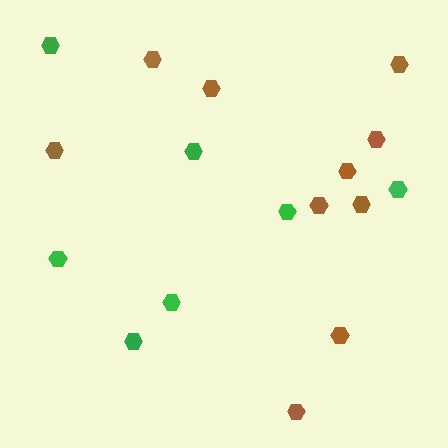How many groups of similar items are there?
There are 2 groups: one group of brown hexagons (10) and one group of green hexagons (7).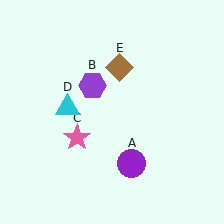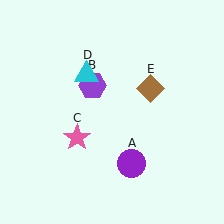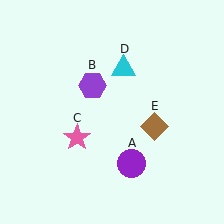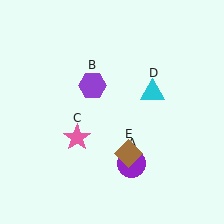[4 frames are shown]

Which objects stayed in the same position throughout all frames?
Purple circle (object A) and purple hexagon (object B) and pink star (object C) remained stationary.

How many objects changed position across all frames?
2 objects changed position: cyan triangle (object D), brown diamond (object E).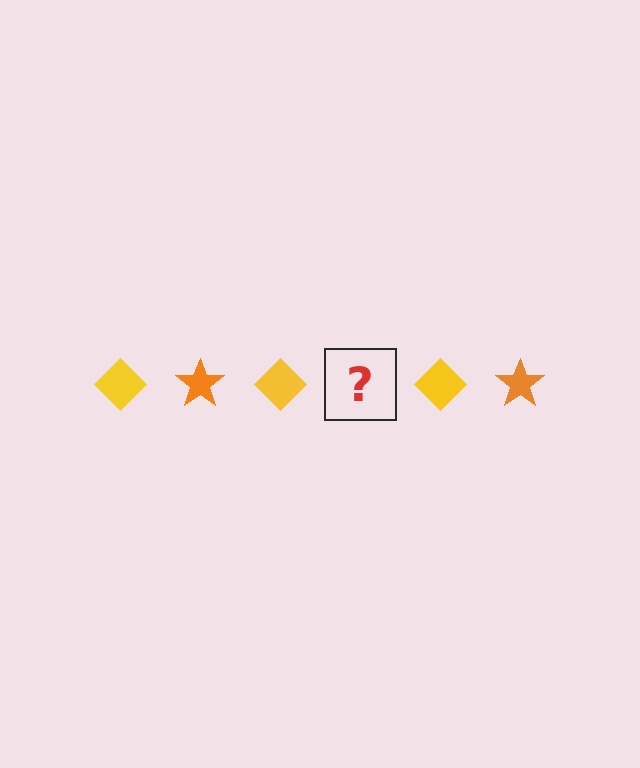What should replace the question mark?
The question mark should be replaced with an orange star.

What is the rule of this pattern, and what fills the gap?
The rule is that the pattern alternates between yellow diamond and orange star. The gap should be filled with an orange star.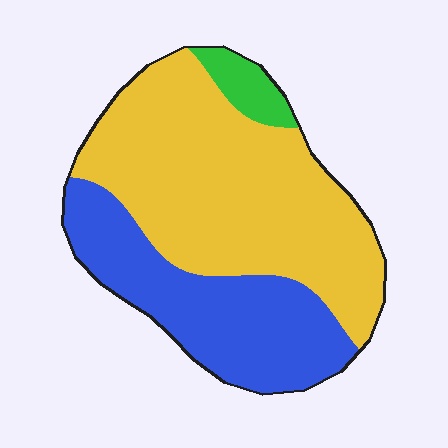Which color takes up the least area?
Green, at roughly 5%.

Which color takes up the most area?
Yellow, at roughly 60%.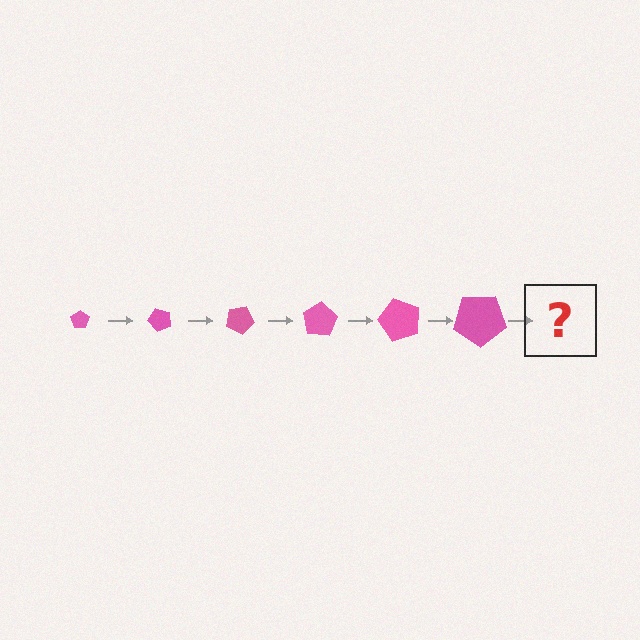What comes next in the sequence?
The next element should be a pentagon, larger than the previous one and rotated 300 degrees from the start.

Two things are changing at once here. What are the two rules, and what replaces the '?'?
The two rules are that the pentagon grows larger each step and it rotates 50 degrees each step. The '?' should be a pentagon, larger than the previous one and rotated 300 degrees from the start.